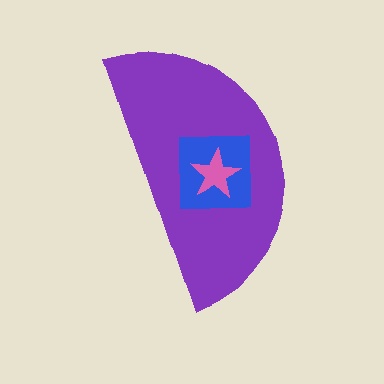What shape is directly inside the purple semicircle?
The blue square.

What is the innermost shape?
The pink star.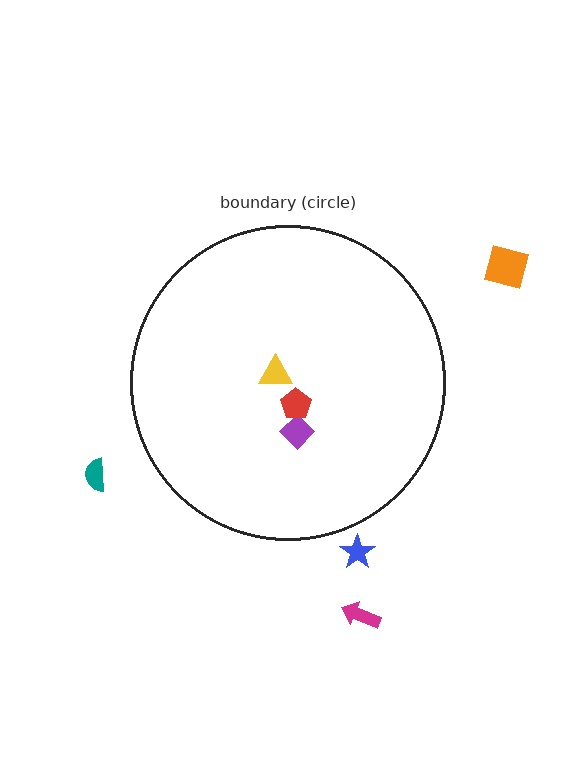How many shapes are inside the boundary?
3 inside, 4 outside.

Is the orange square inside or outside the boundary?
Outside.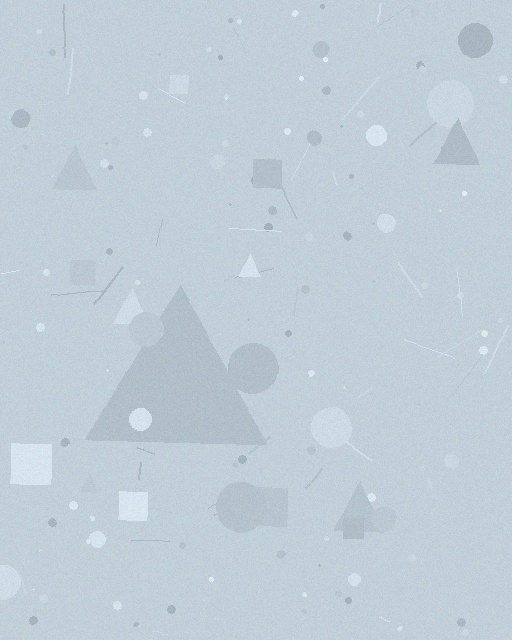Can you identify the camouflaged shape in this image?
The camouflaged shape is a triangle.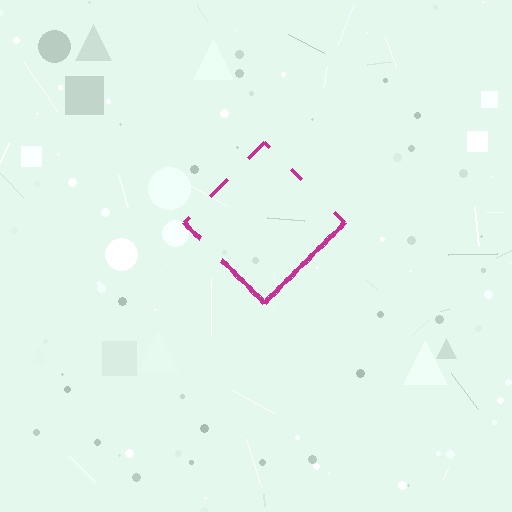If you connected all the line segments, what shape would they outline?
They would outline a diamond.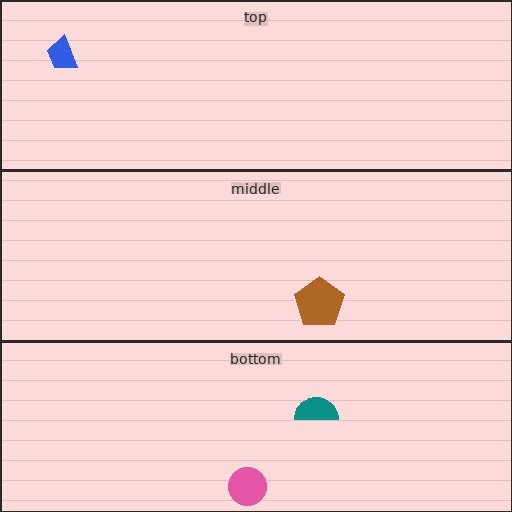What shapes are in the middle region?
The brown pentagon.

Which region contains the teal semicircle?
The bottom region.